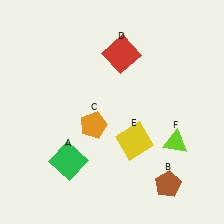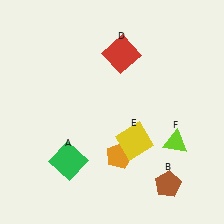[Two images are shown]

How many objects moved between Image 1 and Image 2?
1 object moved between the two images.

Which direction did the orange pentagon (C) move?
The orange pentagon (C) moved down.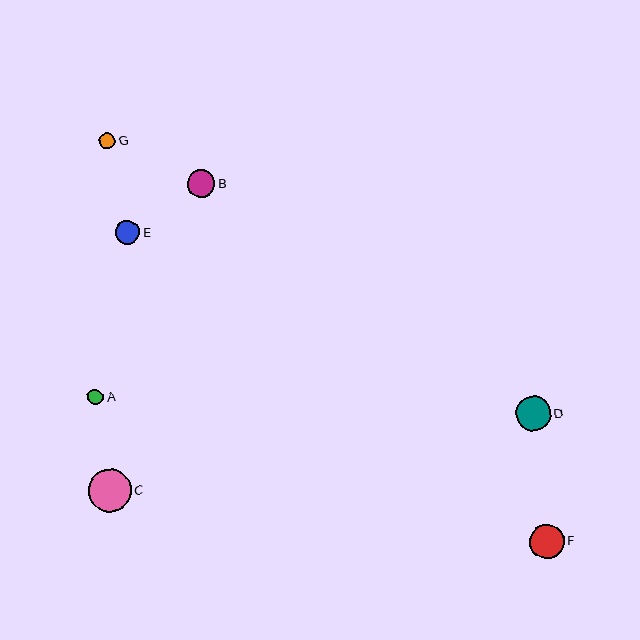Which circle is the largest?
Circle C is the largest with a size of approximately 43 pixels.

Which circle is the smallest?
Circle A is the smallest with a size of approximately 16 pixels.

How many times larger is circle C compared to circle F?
Circle C is approximately 1.2 times the size of circle F.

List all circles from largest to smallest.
From largest to smallest: C, D, F, B, E, G, A.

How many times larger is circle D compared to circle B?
Circle D is approximately 1.3 times the size of circle B.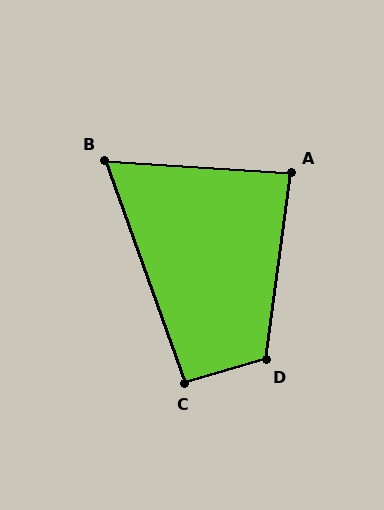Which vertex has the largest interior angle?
D, at approximately 114 degrees.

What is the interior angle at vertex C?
Approximately 94 degrees (approximately right).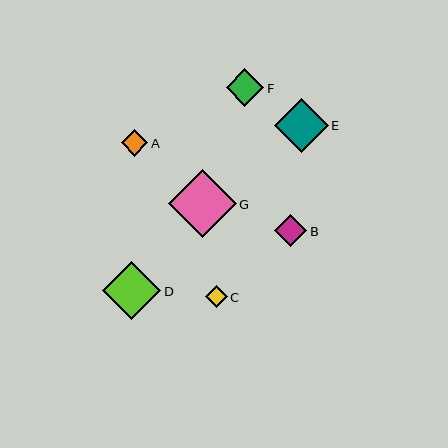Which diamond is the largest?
Diamond G is the largest with a size of approximately 68 pixels.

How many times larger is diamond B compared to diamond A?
Diamond B is approximately 1.2 times the size of diamond A.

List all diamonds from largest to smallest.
From largest to smallest: G, D, E, F, B, A, C.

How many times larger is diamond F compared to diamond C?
Diamond F is approximately 1.7 times the size of diamond C.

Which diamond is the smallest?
Diamond C is the smallest with a size of approximately 22 pixels.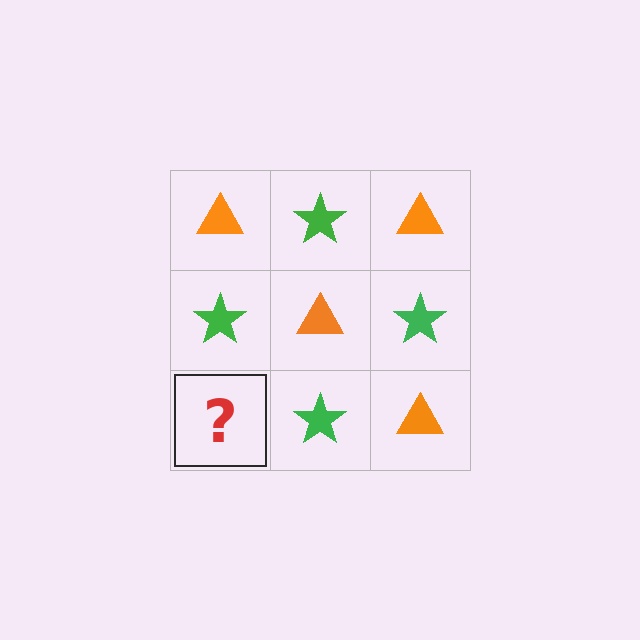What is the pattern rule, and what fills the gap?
The rule is that it alternates orange triangle and green star in a checkerboard pattern. The gap should be filled with an orange triangle.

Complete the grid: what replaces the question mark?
The question mark should be replaced with an orange triangle.